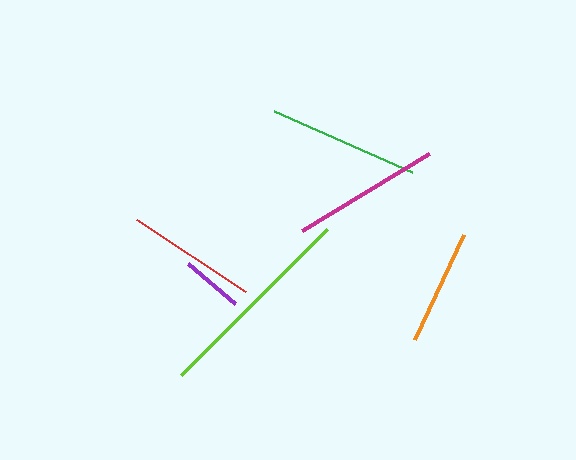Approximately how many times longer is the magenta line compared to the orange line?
The magenta line is approximately 1.3 times the length of the orange line.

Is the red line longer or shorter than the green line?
The green line is longer than the red line.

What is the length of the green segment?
The green segment is approximately 150 pixels long.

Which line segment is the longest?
The lime line is the longest at approximately 206 pixels.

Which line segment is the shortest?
The purple line is the shortest at approximately 62 pixels.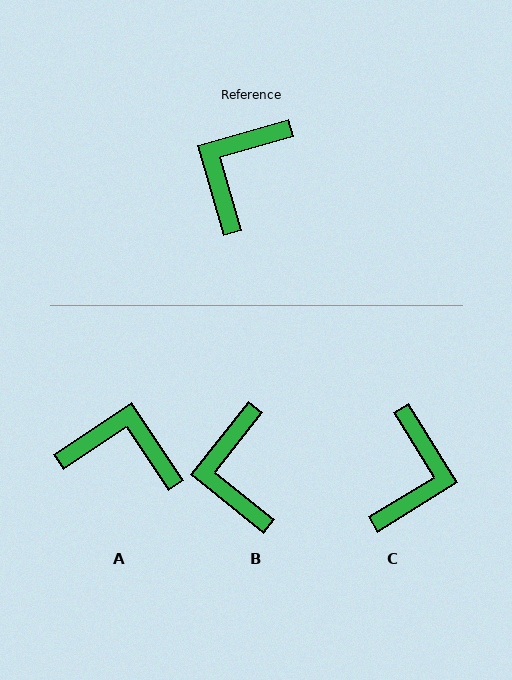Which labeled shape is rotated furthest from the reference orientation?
C, about 164 degrees away.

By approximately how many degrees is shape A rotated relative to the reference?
Approximately 72 degrees clockwise.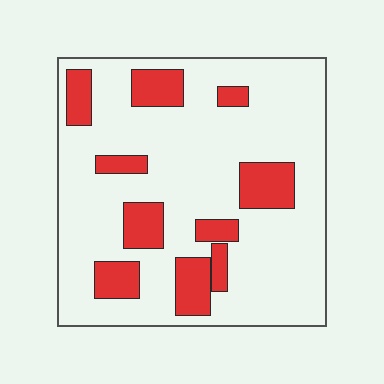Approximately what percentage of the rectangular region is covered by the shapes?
Approximately 20%.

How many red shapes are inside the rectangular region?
10.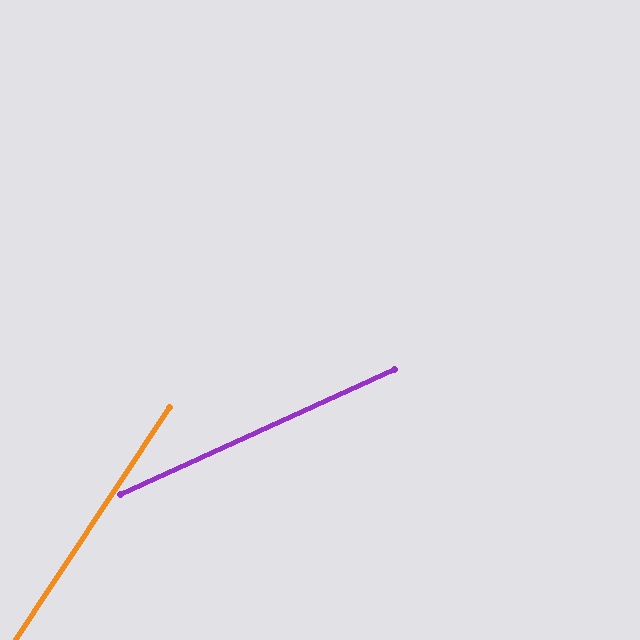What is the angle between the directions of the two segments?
Approximately 32 degrees.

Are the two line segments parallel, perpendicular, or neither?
Neither parallel nor perpendicular — they differ by about 32°.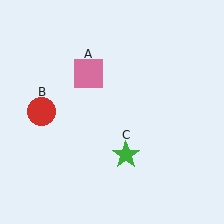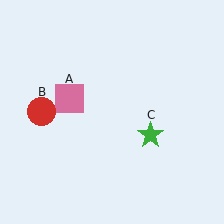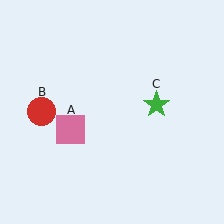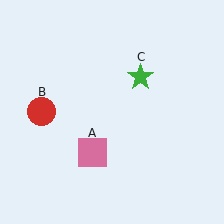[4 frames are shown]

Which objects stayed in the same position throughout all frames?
Red circle (object B) remained stationary.